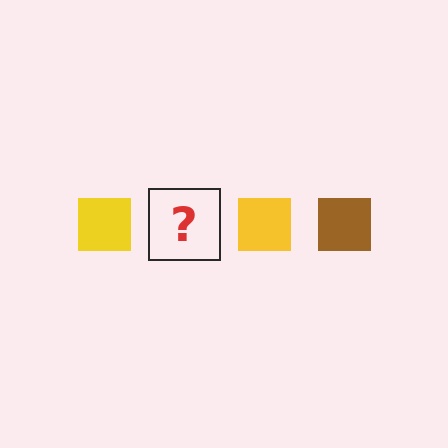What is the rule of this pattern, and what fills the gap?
The rule is that the pattern cycles through yellow, brown squares. The gap should be filled with a brown square.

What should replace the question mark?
The question mark should be replaced with a brown square.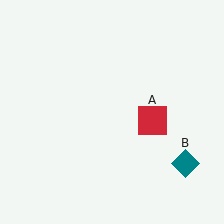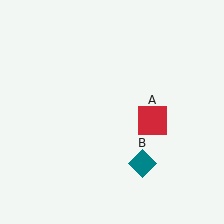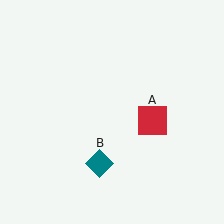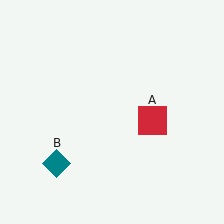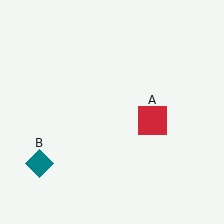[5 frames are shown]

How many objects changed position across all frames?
1 object changed position: teal diamond (object B).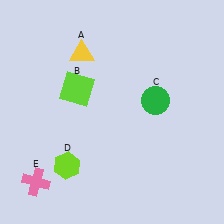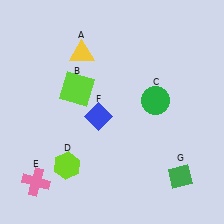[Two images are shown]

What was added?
A blue diamond (F), a green diamond (G) were added in Image 2.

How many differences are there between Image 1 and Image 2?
There are 2 differences between the two images.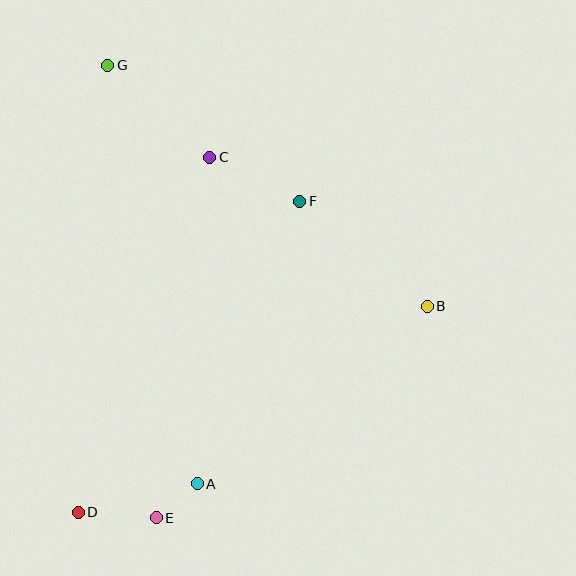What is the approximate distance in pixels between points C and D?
The distance between C and D is approximately 379 pixels.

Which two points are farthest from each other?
Points E and G are farthest from each other.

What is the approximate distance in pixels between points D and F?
The distance between D and F is approximately 382 pixels.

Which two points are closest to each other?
Points A and E are closest to each other.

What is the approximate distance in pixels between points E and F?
The distance between E and F is approximately 347 pixels.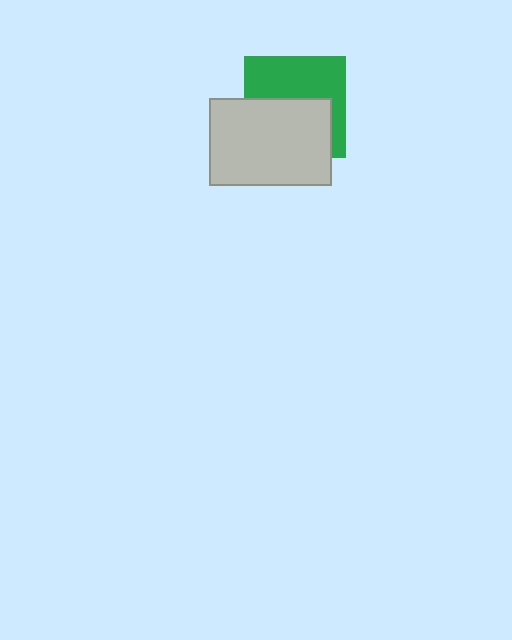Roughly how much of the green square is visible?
About half of it is visible (roughly 49%).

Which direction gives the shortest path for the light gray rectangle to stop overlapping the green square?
Moving down gives the shortest separation.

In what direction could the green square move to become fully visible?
The green square could move up. That would shift it out from behind the light gray rectangle entirely.